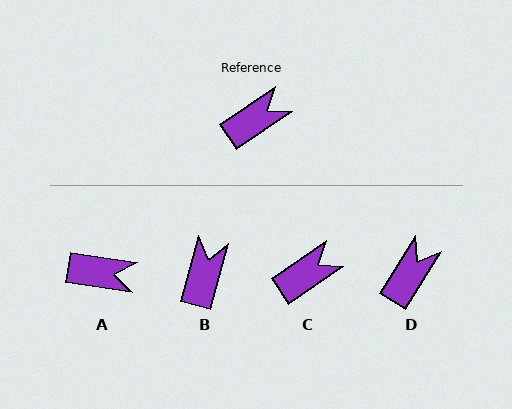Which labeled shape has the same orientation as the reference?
C.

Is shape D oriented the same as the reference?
No, it is off by about 24 degrees.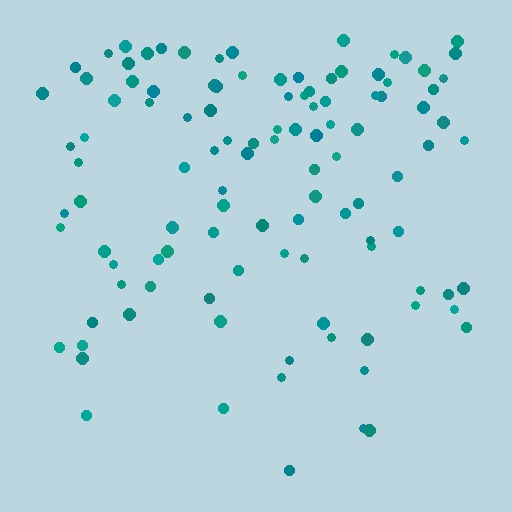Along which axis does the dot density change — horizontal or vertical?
Vertical.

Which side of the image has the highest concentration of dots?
The top.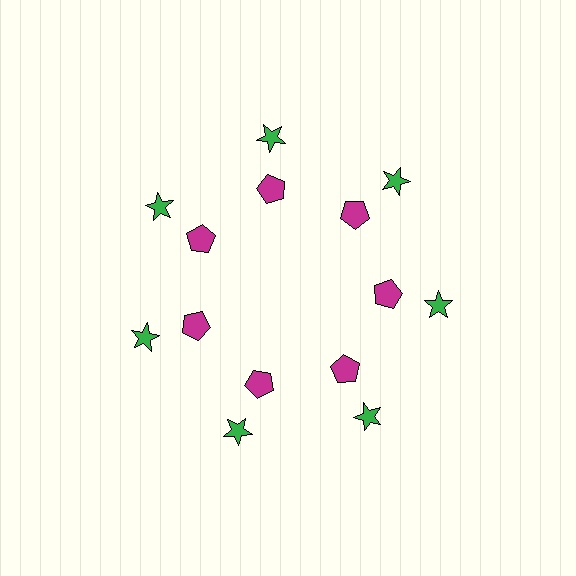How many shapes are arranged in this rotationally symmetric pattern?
There are 14 shapes, arranged in 7 groups of 2.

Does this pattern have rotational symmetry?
Yes, this pattern has 7-fold rotational symmetry. It looks the same after rotating 51 degrees around the center.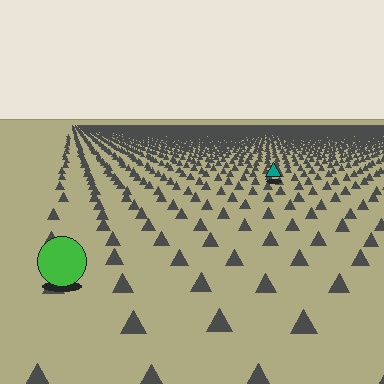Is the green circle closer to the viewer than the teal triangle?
Yes. The green circle is closer — you can tell from the texture gradient: the ground texture is coarser near it.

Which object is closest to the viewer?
The green circle is closest. The texture marks near it are larger and more spread out.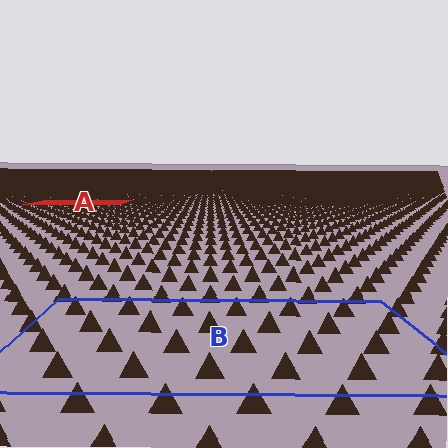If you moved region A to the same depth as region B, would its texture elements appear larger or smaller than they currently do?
They would appear larger. At a closer depth, the same texture elements are projected at a bigger on-screen size.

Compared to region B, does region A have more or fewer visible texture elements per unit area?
Region A has more texture elements per unit area — they are packed more densely because it is farther away.